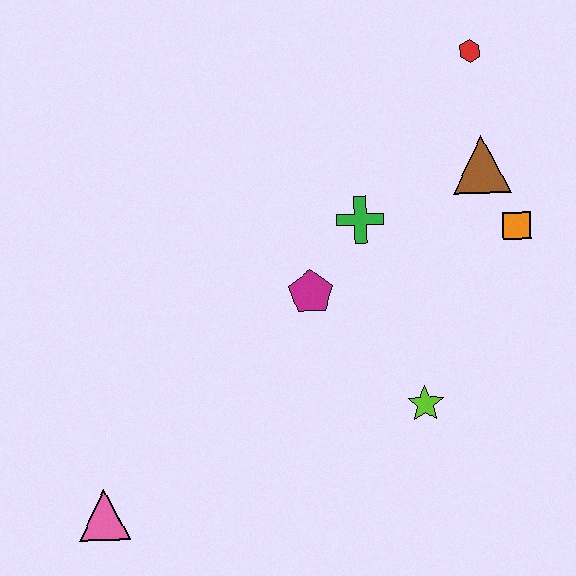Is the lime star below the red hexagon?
Yes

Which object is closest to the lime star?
The magenta pentagon is closest to the lime star.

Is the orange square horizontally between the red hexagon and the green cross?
No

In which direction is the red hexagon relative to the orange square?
The red hexagon is above the orange square.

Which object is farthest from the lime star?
The red hexagon is farthest from the lime star.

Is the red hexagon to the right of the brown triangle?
No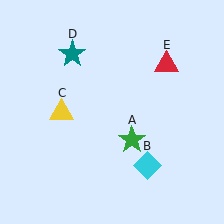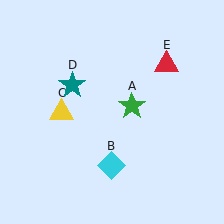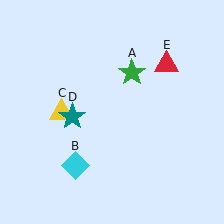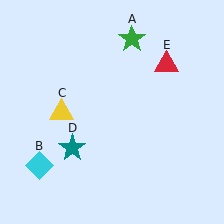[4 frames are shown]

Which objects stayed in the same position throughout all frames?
Yellow triangle (object C) and red triangle (object E) remained stationary.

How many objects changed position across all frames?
3 objects changed position: green star (object A), cyan diamond (object B), teal star (object D).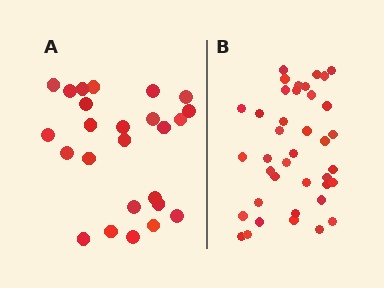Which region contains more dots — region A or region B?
Region B (the right region) has more dots.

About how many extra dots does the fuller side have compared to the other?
Region B has approximately 15 more dots than region A.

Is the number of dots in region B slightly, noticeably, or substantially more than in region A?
Region B has substantially more. The ratio is roughly 1.6 to 1.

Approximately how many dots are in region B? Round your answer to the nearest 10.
About 40 dots. (The exact count is 39, which rounds to 40.)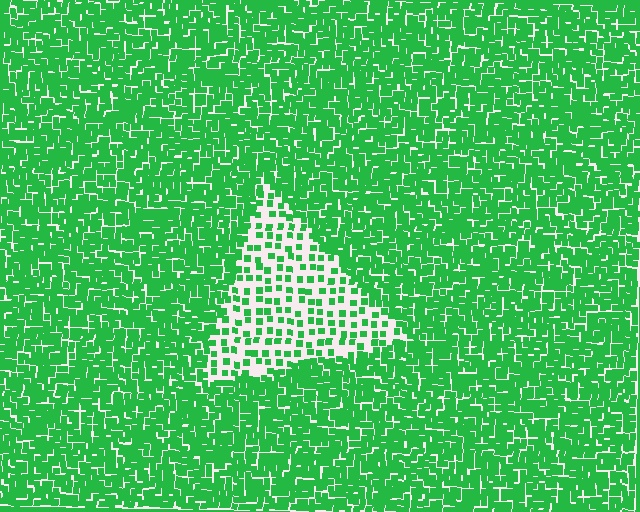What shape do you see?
I see a triangle.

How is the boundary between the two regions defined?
The boundary is defined by a change in element density (approximately 2.7x ratio). All elements are the same color, size, and shape.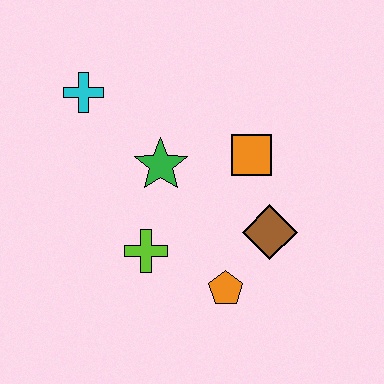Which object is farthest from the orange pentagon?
The cyan cross is farthest from the orange pentagon.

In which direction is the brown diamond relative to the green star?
The brown diamond is to the right of the green star.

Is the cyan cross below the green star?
No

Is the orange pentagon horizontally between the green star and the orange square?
Yes